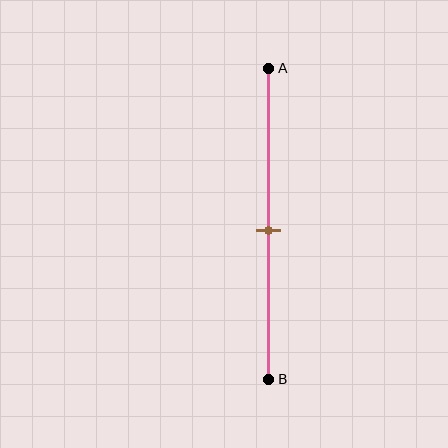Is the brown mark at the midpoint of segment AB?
Yes, the mark is approximately at the midpoint.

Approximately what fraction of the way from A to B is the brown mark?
The brown mark is approximately 50% of the way from A to B.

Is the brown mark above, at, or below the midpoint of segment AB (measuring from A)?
The brown mark is approximately at the midpoint of segment AB.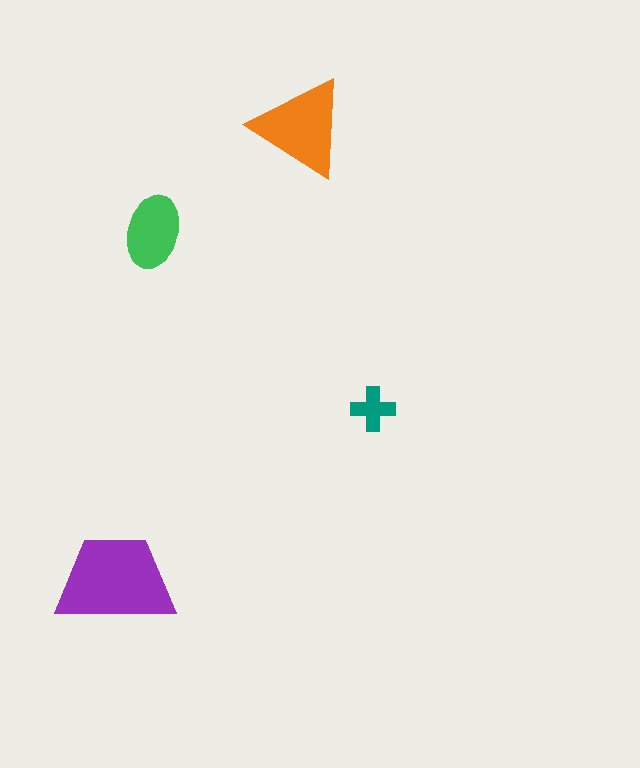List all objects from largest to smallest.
The purple trapezoid, the orange triangle, the green ellipse, the teal cross.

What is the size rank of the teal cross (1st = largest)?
4th.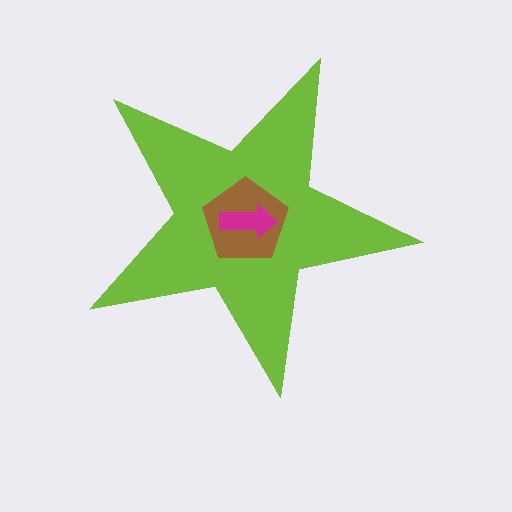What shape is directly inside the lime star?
The brown pentagon.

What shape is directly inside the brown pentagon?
The magenta arrow.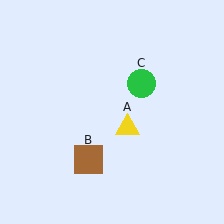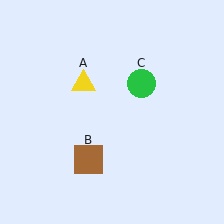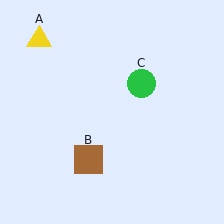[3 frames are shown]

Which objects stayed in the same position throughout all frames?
Brown square (object B) and green circle (object C) remained stationary.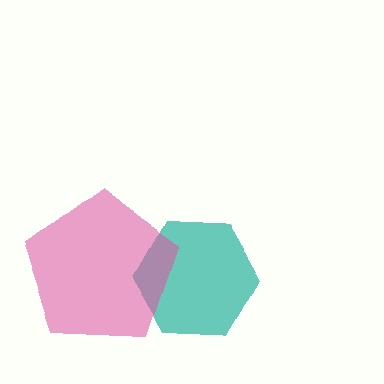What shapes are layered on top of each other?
The layered shapes are: a teal hexagon, a pink pentagon.